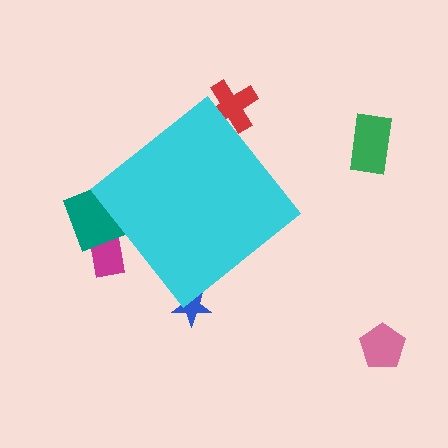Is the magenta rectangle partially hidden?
Yes, the magenta rectangle is partially hidden behind the cyan diamond.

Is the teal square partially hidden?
Yes, the teal square is partially hidden behind the cyan diamond.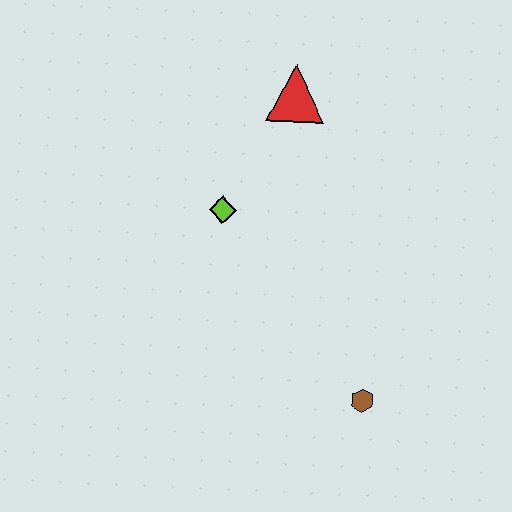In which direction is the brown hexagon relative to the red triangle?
The brown hexagon is below the red triangle.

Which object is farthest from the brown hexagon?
The red triangle is farthest from the brown hexagon.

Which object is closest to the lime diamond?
The red triangle is closest to the lime diamond.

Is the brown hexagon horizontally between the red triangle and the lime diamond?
No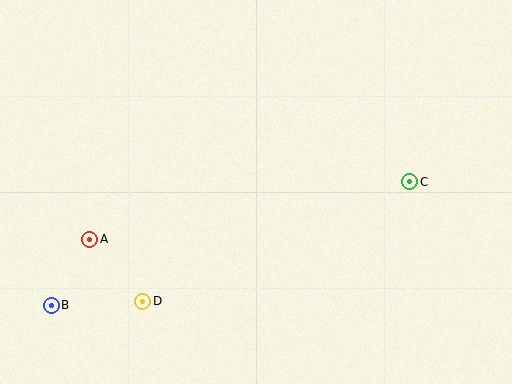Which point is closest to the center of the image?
Point C at (410, 182) is closest to the center.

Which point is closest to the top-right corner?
Point C is closest to the top-right corner.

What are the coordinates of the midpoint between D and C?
The midpoint between D and C is at (276, 242).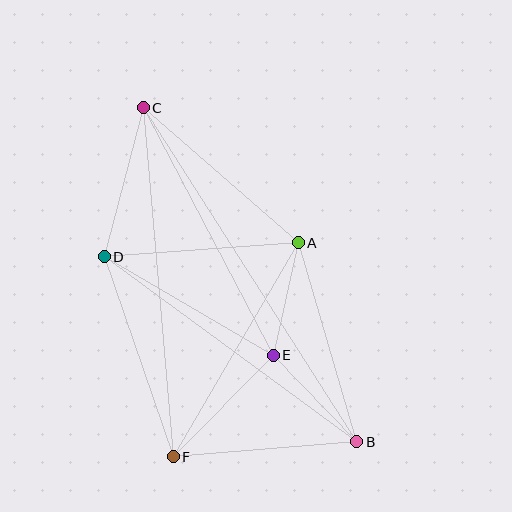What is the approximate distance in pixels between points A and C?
The distance between A and C is approximately 206 pixels.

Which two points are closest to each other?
Points A and E are closest to each other.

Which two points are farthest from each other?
Points B and C are farthest from each other.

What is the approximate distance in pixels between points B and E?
The distance between B and E is approximately 120 pixels.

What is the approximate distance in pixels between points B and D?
The distance between B and D is approximately 313 pixels.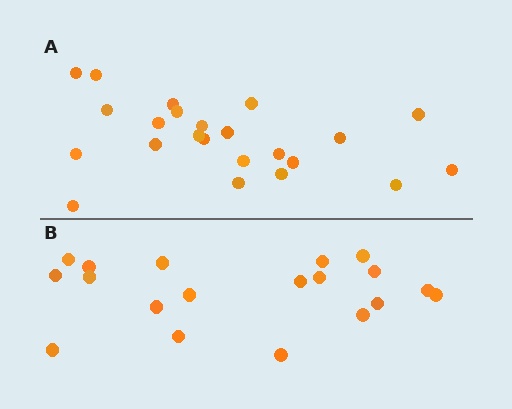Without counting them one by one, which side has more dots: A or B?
Region A (the top region) has more dots.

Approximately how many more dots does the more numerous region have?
Region A has about 4 more dots than region B.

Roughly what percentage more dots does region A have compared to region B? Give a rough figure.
About 20% more.